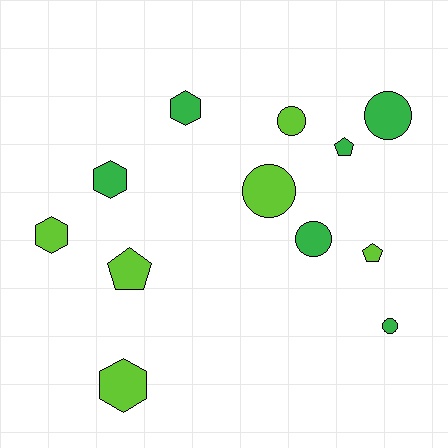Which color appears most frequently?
Green, with 6 objects.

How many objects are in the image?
There are 12 objects.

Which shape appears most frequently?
Circle, with 5 objects.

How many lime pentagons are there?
There are 2 lime pentagons.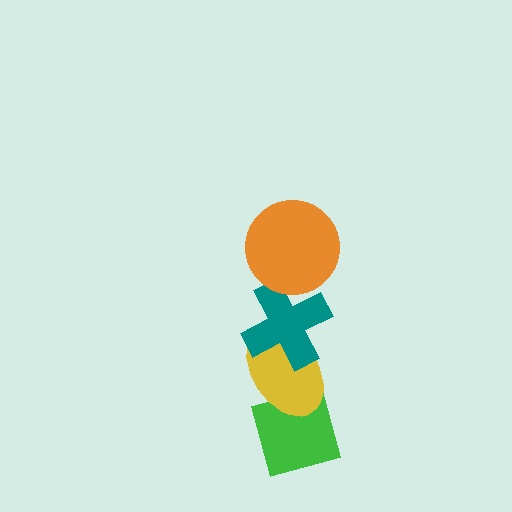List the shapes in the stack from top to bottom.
From top to bottom: the orange circle, the teal cross, the yellow ellipse, the green square.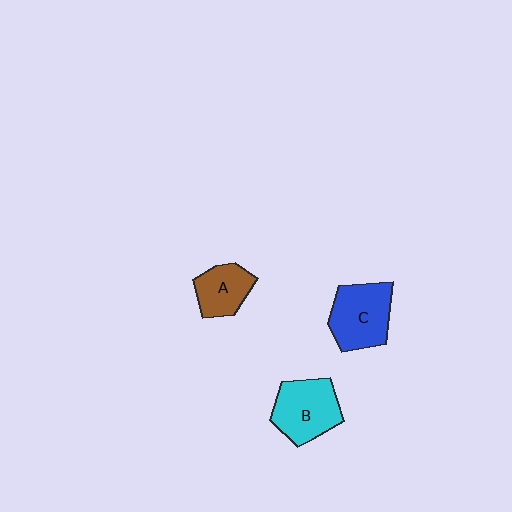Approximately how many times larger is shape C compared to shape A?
Approximately 1.5 times.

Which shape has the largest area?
Shape C (blue).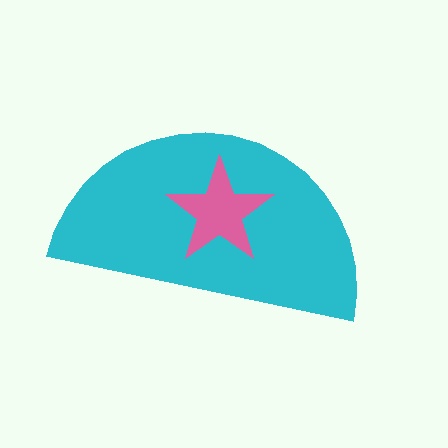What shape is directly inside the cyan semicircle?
The pink star.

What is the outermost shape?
The cyan semicircle.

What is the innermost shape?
The pink star.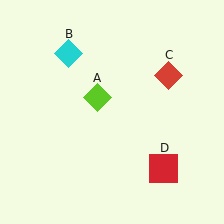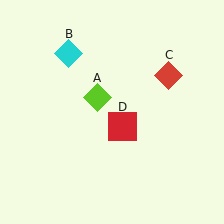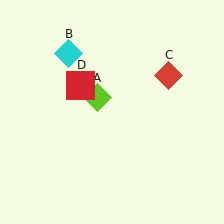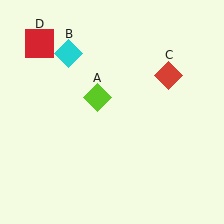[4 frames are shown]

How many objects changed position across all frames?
1 object changed position: red square (object D).